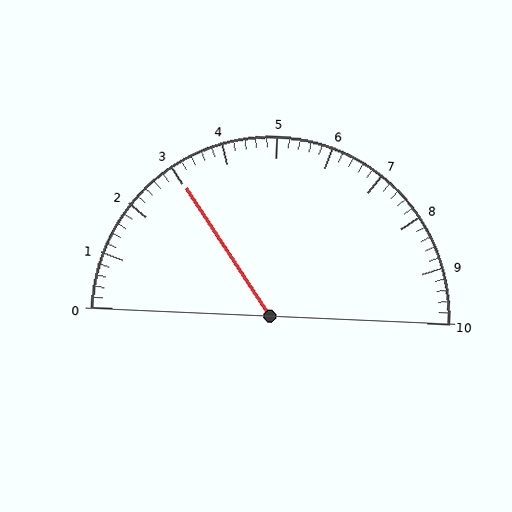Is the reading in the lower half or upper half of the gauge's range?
The reading is in the lower half of the range (0 to 10).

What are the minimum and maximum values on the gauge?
The gauge ranges from 0 to 10.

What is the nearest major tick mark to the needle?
The nearest major tick mark is 3.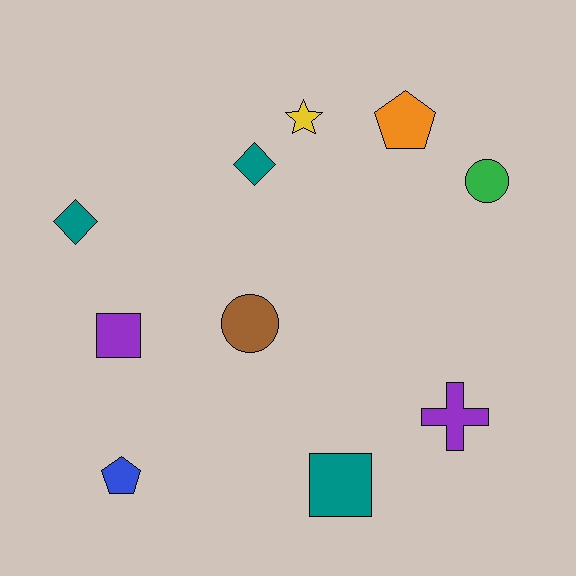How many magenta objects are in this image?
There are no magenta objects.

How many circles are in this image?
There are 2 circles.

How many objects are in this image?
There are 10 objects.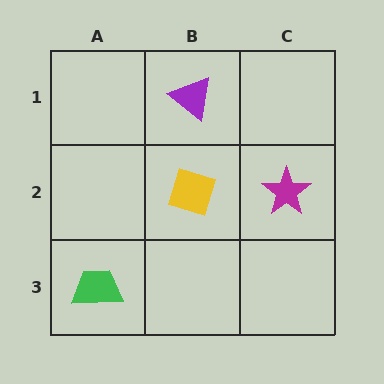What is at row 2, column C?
A magenta star.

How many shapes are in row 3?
1 shape.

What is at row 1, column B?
A purple triangle.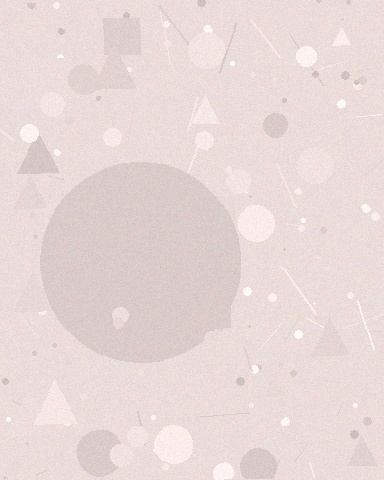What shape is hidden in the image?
A circle is hidden in the image.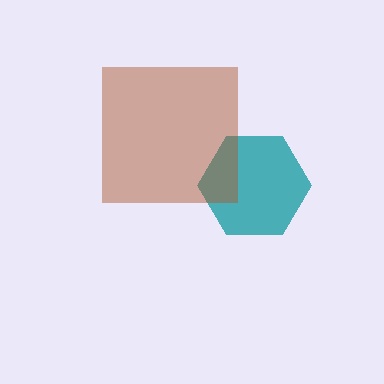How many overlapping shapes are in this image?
There are 2 overlapping shapes in the image.